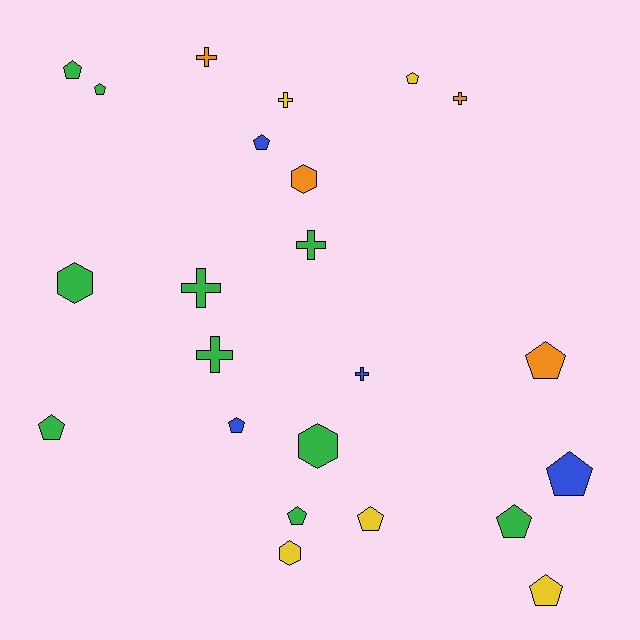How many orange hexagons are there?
There is 1 orange hexagon.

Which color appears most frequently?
Green, with 10 objects.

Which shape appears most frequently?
Pentagon, with 12 objects.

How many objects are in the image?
There are 23 objects.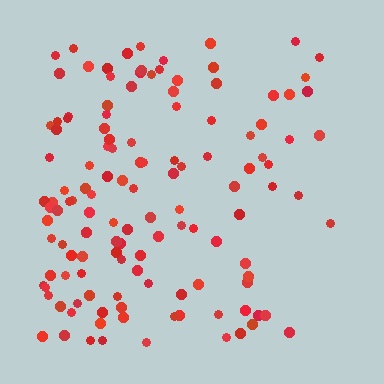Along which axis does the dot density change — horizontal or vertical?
Horizontal.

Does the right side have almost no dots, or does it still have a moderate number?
Still a moderate number, just noticeably fewer than the left.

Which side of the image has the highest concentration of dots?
The left.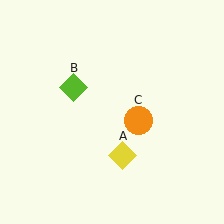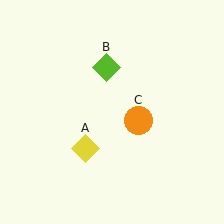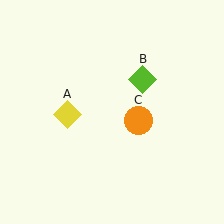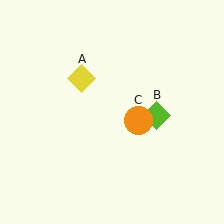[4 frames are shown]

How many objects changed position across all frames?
2 objects changed position: yellow diamond (object A), lime diamond (object B).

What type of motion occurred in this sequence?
The yellow diamond (object A), lime diamond (object B) rotated clockwise around the center of the scene.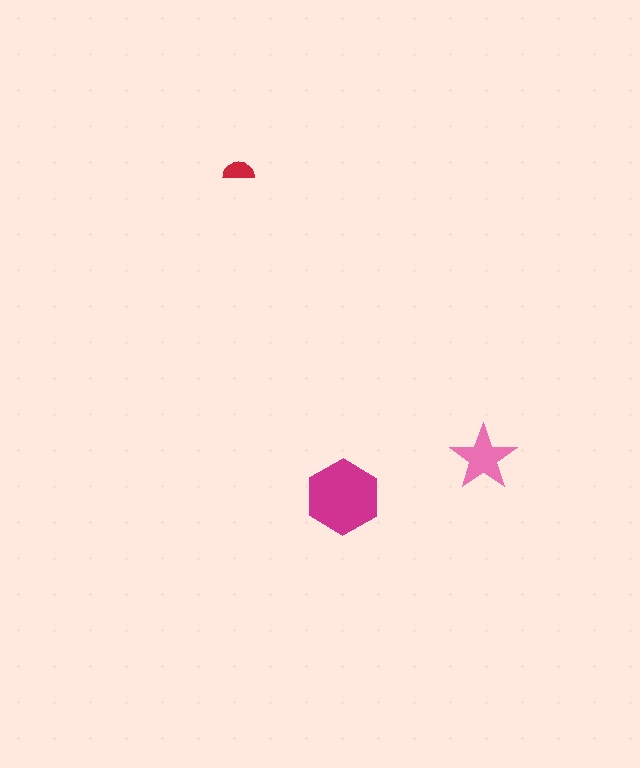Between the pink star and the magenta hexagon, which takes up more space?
The magenta hexagon.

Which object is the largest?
The magenta hexagon.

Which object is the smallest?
The red semicircle.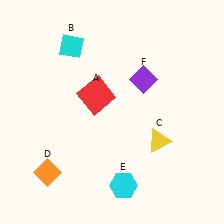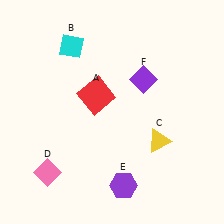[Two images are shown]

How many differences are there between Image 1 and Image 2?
There are 2 differences between the two images.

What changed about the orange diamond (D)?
In Image 1, D is orange. In Image 2, it changed to pink.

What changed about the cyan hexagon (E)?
In Image 1, E is cyan. In Image 2, it changed to purple.